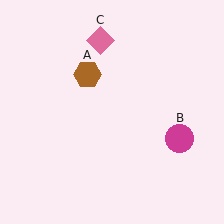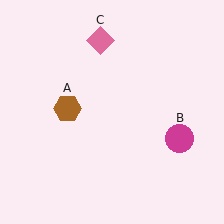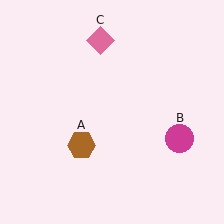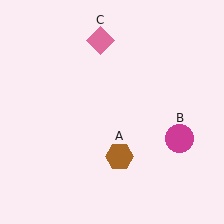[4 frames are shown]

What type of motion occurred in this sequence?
The brown hexagon (object A) rotated counterclockwise around the center of the scene.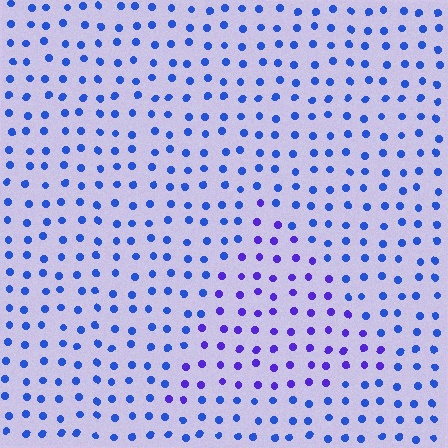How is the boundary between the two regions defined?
The boundary is defined purely by a slight shift in hue (about 32 degrees). Spacing, size, and orientation are identical on both sides.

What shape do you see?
I see a triangle.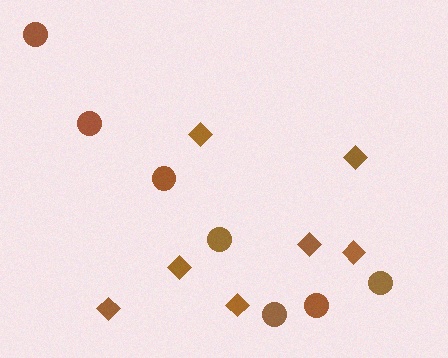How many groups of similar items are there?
There are 2 groups: one group of diamonds (7) and one group of circles (7).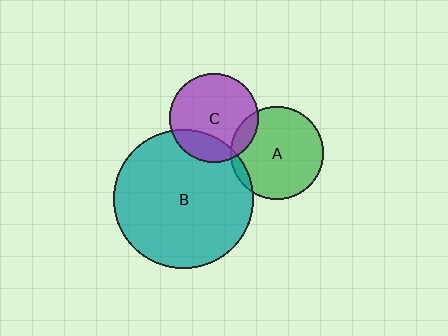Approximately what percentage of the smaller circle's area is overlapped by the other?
Approximately 20%.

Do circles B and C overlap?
Yes.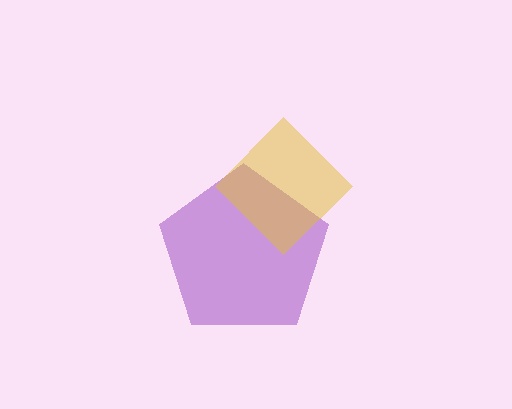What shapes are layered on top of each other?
The layered shapes are: a purple pentagon, a yellow diamond.